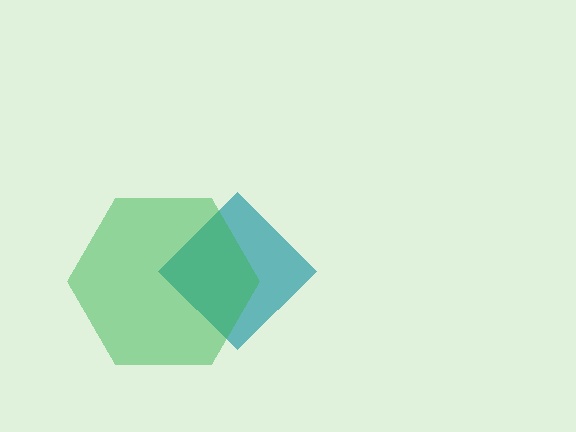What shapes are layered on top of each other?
The layered shapes are: a teal diamond, a green hexagon.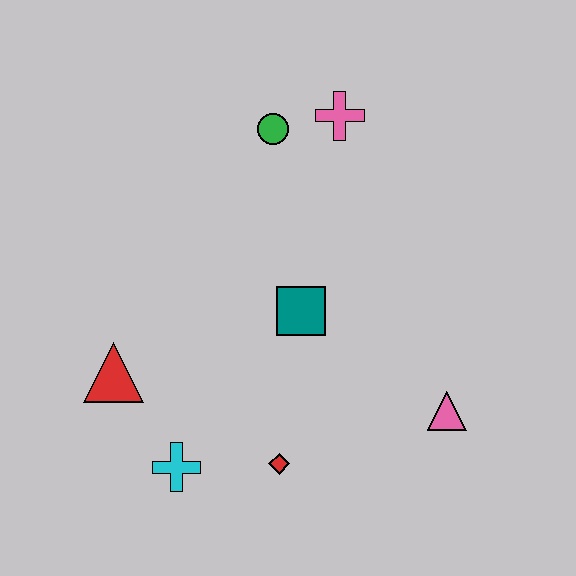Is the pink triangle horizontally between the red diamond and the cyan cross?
No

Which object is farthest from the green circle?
The cyan cross is farthest from the green circle.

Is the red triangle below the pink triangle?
No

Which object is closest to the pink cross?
The green circle is closest to the pink cross.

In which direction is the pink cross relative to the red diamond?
The pink cross is above the red diamond.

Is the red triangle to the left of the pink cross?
Yes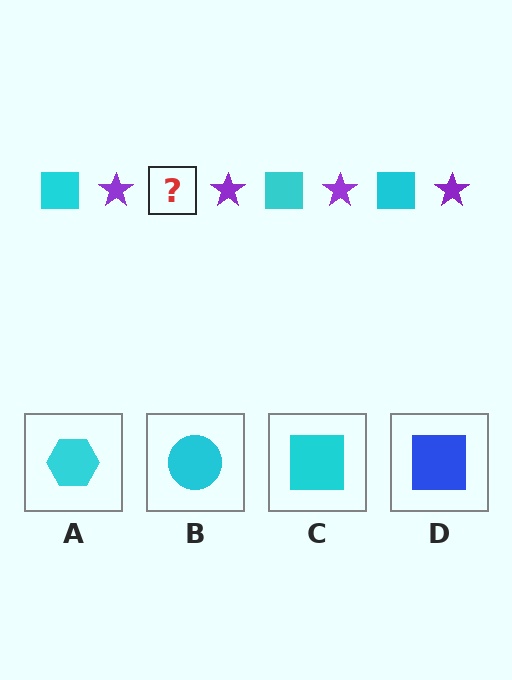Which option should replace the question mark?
Option C.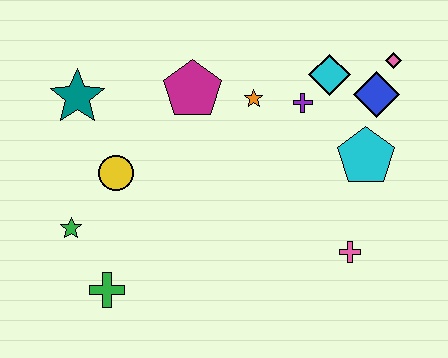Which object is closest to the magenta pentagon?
The orange star is closest to the magenta pentagon.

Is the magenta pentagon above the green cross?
Yes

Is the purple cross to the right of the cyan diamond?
No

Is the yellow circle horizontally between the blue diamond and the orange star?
No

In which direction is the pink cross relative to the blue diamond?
The pink cross is below the blue diamond.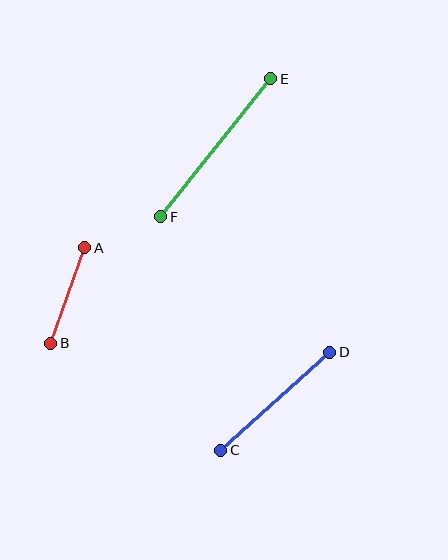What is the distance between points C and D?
The distance is approximately 146 pixels.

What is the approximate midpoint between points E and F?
The midpoint is at approximately (216, 148) pixels.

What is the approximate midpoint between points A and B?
The midpoint is at approximately (68, 295) pixels.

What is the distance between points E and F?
The distance is approximately 177 pixels.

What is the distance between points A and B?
The distance is approximately 101 pixels.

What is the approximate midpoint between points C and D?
The midpoint is at approximately (275, 401) pixels.